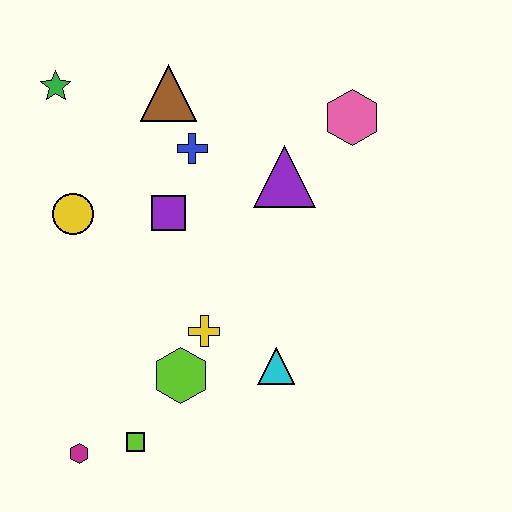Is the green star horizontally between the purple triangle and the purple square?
No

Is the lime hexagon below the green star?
Yes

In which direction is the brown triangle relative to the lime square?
The brown triangle is above the lime square.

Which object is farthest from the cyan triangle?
The green star is farthest from the cyan triangle.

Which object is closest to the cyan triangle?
The yellow cross is closest to the cyan triangle.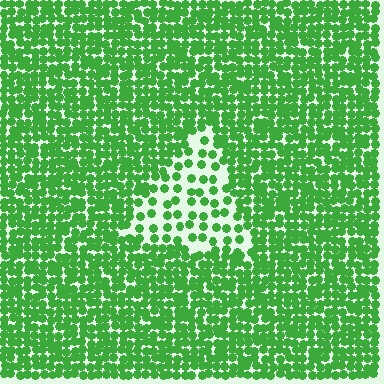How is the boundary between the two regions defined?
The boundary is defined by a change in element density (approximately 2.4x ratio). All elements are the same color, size, and shape.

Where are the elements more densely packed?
The elements are more densely packed outside the triangle boundary.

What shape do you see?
I see a triangle.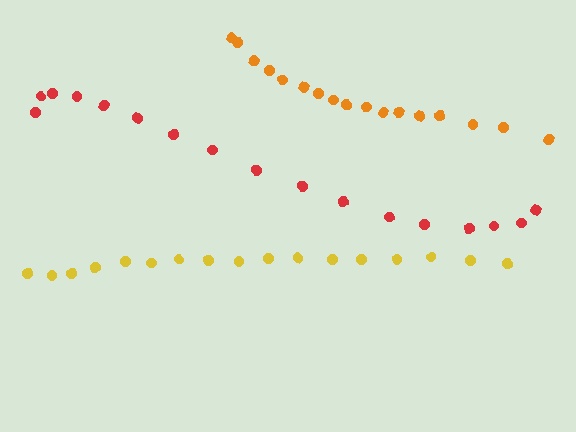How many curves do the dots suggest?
There are 3 distinct paths.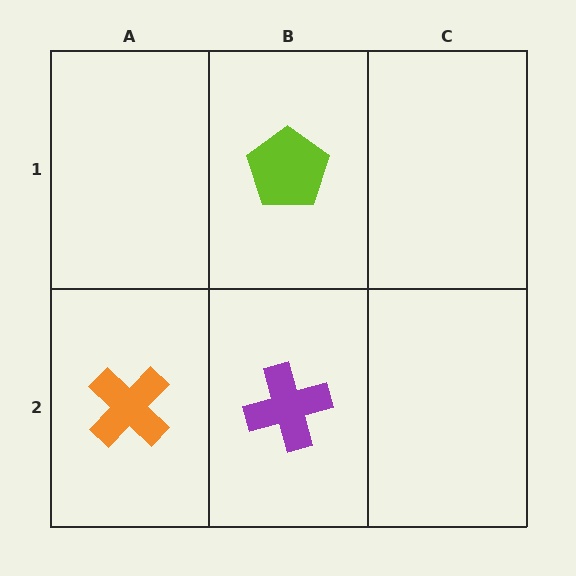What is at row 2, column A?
An orange cross.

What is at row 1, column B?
A lime pentagon.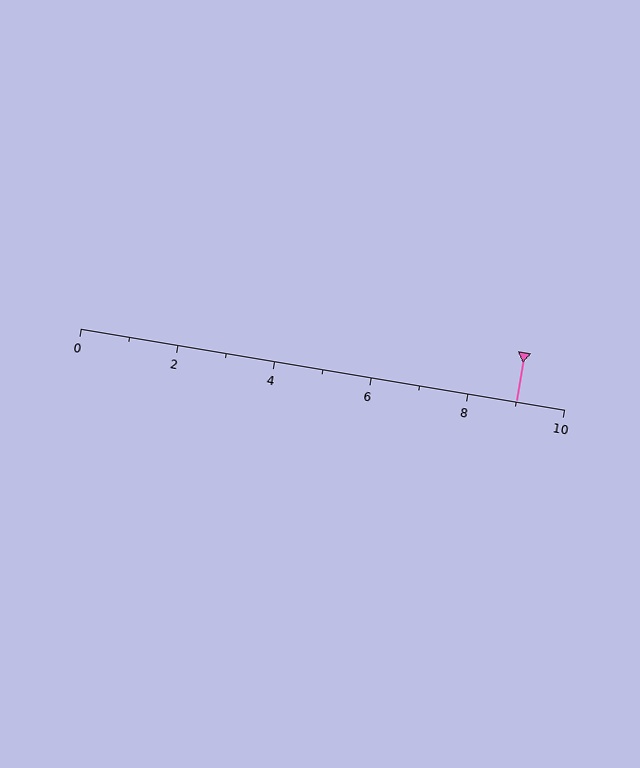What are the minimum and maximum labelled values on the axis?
The axis runs from 0 to 10.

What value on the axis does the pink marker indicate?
The marker indicates approximately 9.